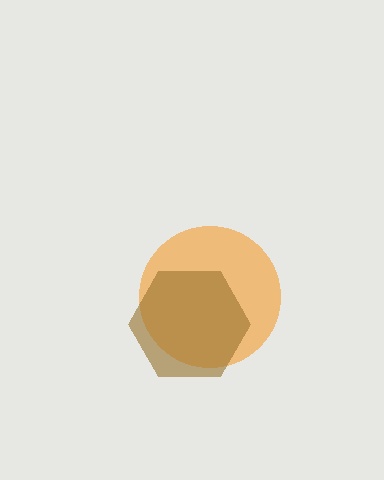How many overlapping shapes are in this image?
There are 2 overlapping shapes in the image.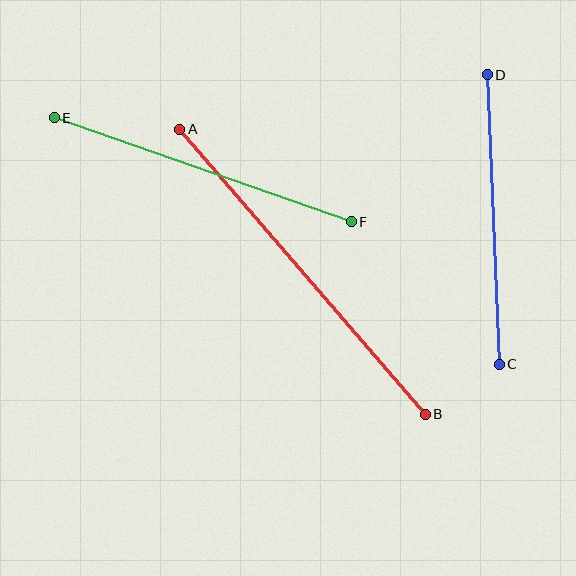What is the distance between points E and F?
The distance is approximately 315 pixels.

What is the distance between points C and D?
The distance is approximately 290 pixels.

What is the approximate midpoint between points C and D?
The midpoint is at approximately (493, 220) pixels.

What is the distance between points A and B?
The distance is approximately 376 pixels.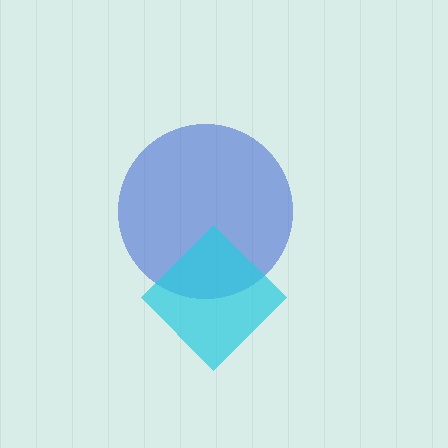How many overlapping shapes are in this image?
There are 2 overlapping shapes in the image.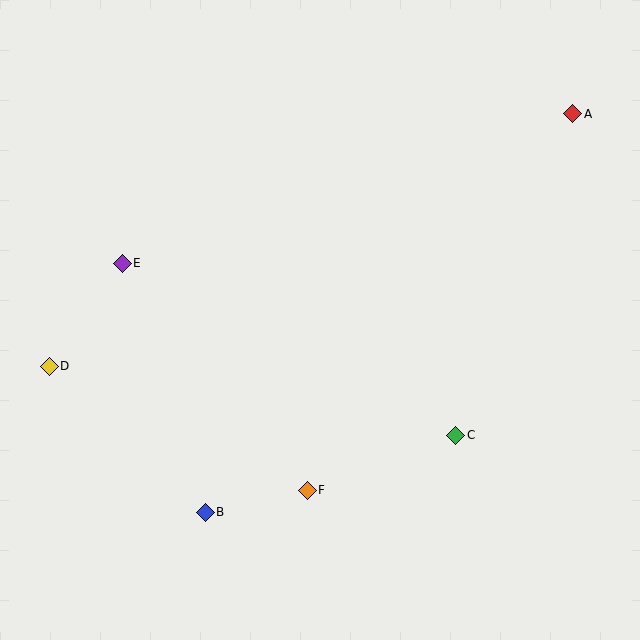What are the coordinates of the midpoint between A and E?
The midpoint between A and E is at (348, 189).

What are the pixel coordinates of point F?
Point F is at (307, 490).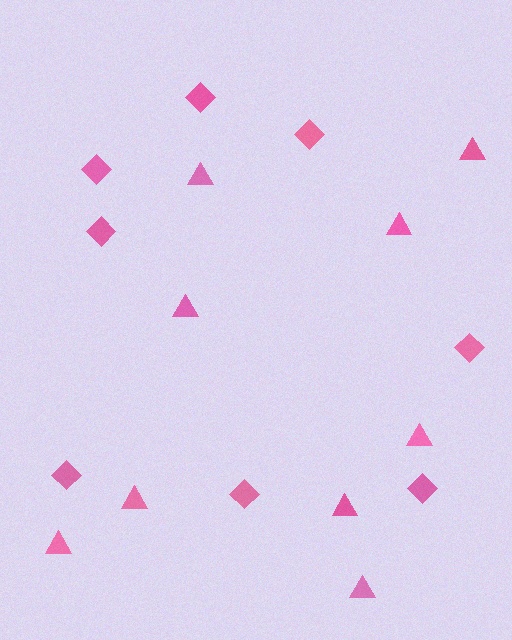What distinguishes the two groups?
There are 2 groups: one group of diamonds (8) and one group of triangles (9).